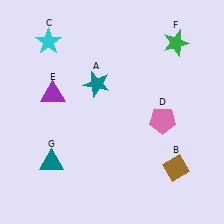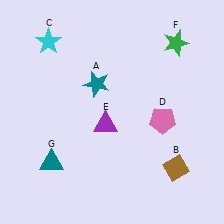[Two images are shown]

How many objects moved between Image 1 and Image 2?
1 object moved between the two images.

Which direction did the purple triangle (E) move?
The purple triangle (E) moved right.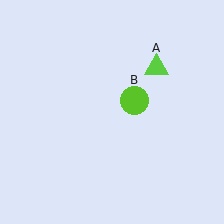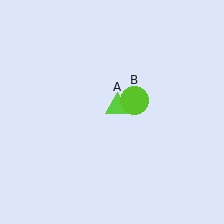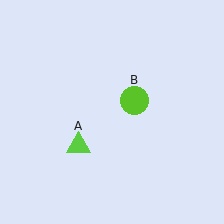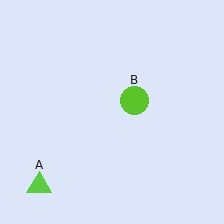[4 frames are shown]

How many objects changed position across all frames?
1 object changed position: lime triangle (object A).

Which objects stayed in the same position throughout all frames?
Lime circle (object B) remained stationary.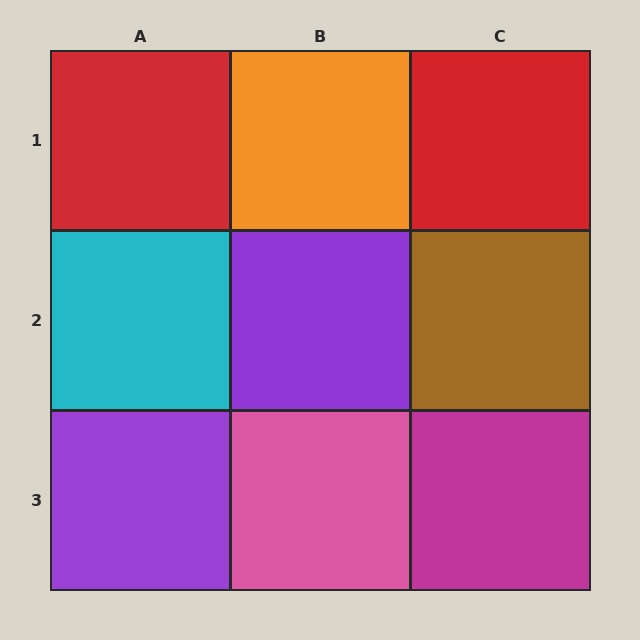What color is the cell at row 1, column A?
Red.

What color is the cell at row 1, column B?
Orange.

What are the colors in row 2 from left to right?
Cyan, purple, brown.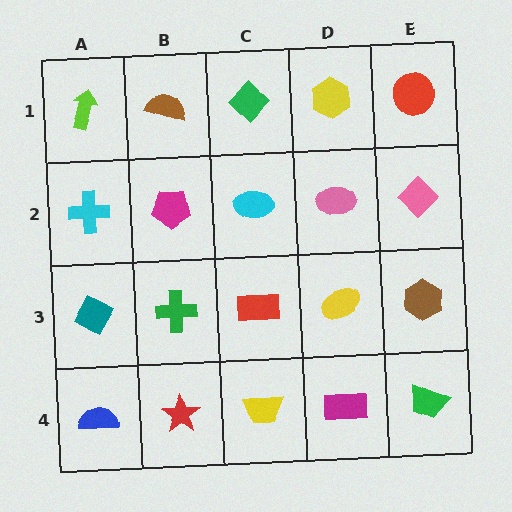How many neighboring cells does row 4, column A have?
2.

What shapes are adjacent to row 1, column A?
A cyan cross (row 2, column A), a brown semicircle (row 1, column B).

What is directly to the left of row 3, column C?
A green cross.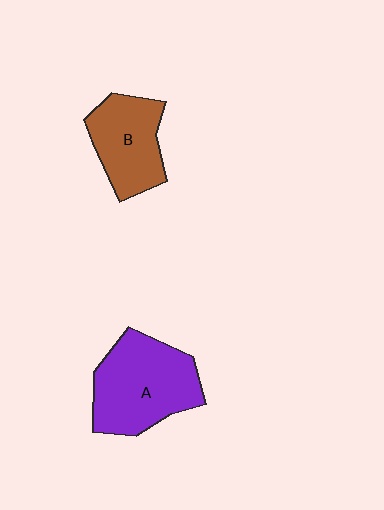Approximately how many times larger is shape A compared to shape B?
Approximately 1.4 times.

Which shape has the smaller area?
Shape B (brown).